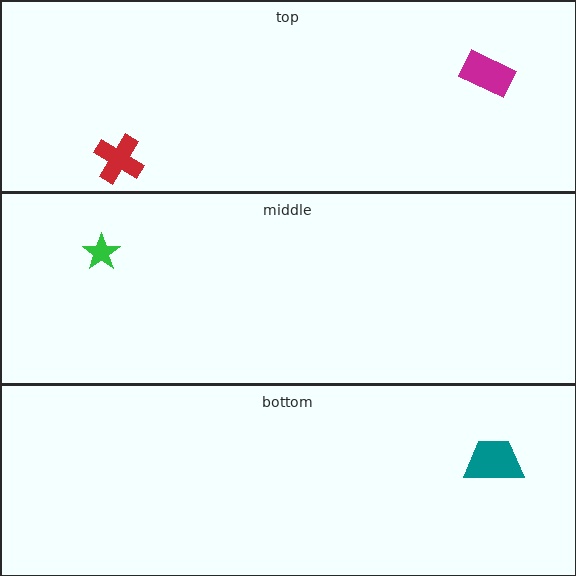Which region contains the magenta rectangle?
The top region.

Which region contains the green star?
The middle region.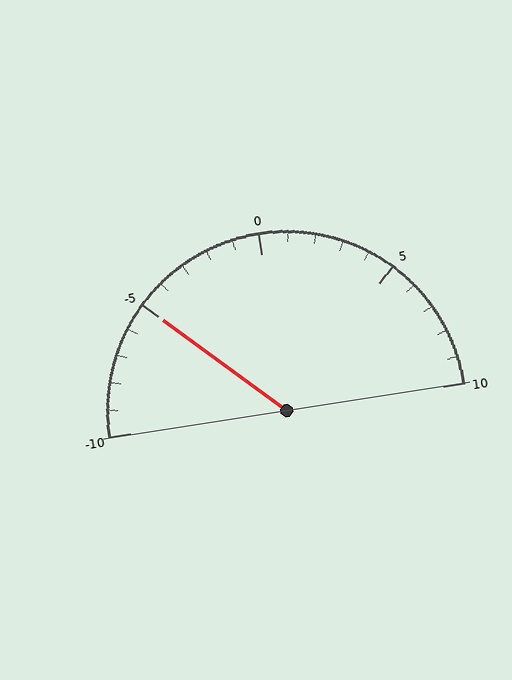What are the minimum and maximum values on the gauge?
The gauge ranges from -10 to 10.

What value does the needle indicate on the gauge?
The needle indicates approximately -5.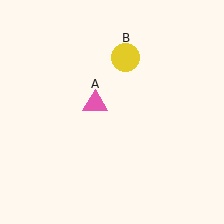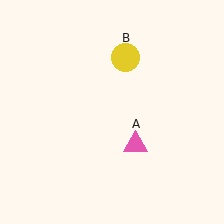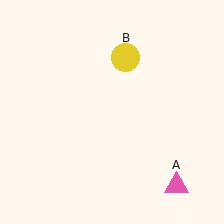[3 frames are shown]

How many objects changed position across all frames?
1 object changed position: pink triangle (object A).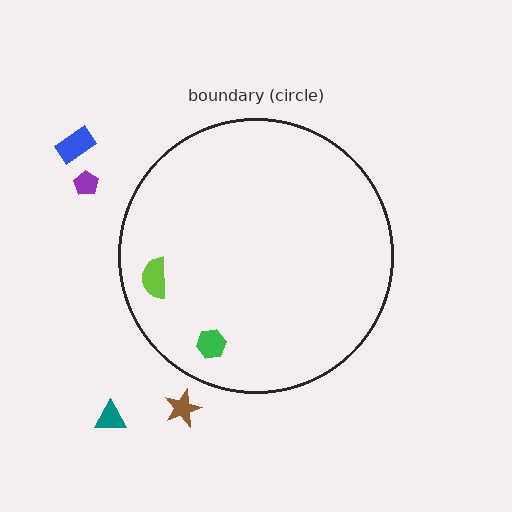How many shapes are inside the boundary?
2 inside, 4 outside.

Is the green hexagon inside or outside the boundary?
Inside.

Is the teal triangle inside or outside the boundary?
Outside.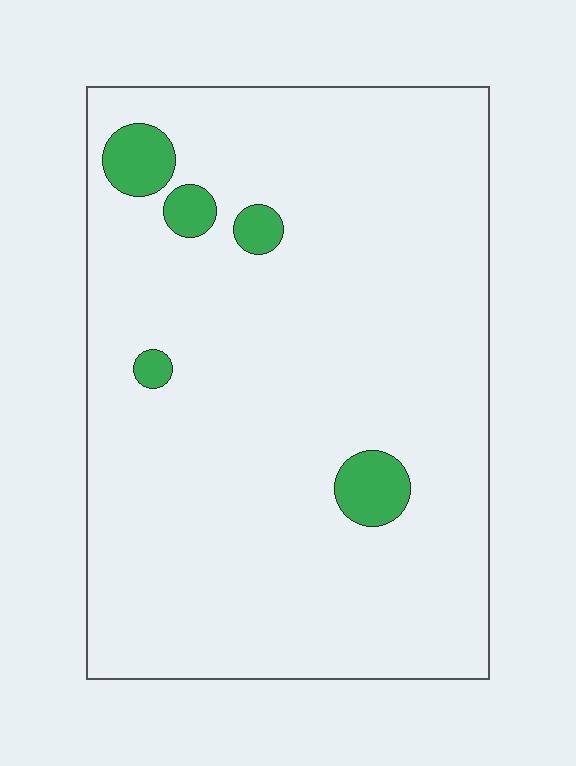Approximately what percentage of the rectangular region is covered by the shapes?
Approximately 5%.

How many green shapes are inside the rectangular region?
5.